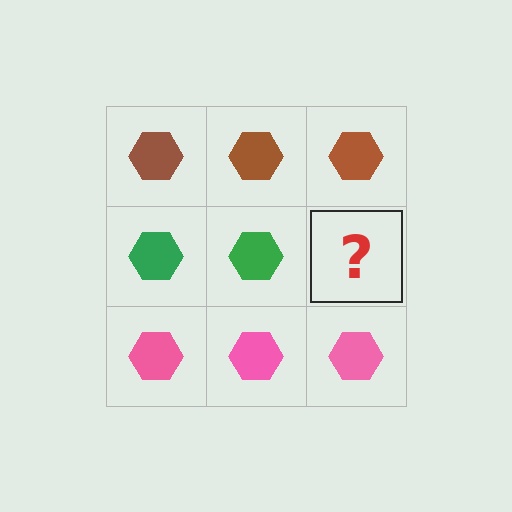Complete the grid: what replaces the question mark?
The question mark should be replaced with a green hexagon.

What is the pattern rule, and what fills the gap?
The rule is that each row has a consistent color. The gap should be filled with a green hexagon.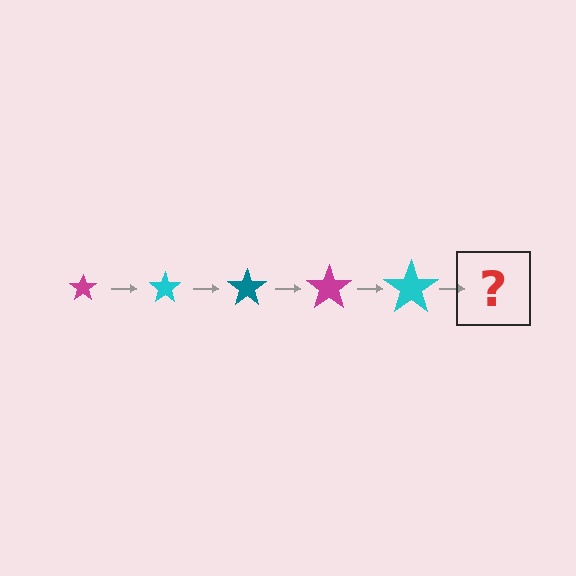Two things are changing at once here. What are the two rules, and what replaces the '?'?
The two rules are that the star grows larger each step and the color cycles through magenta, cyan, and teal. The '?' should be a teal star, larger than the previous one.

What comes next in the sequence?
The next element should be a teal star, larger than the previous one.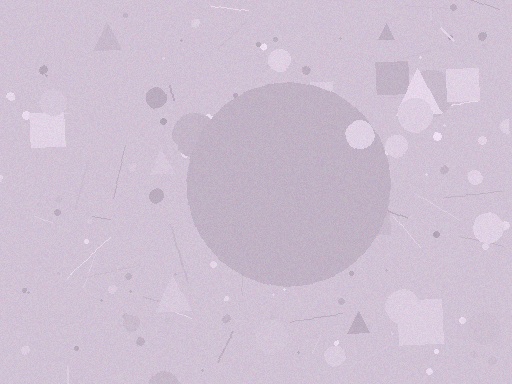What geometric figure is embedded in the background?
A circle is embedded in the background.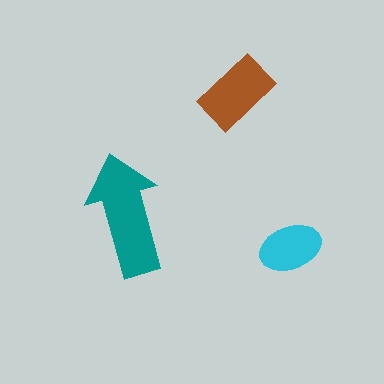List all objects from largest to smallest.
The teal arrow, the brown rectangle, the cyan ellipse.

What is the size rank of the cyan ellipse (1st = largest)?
3rd.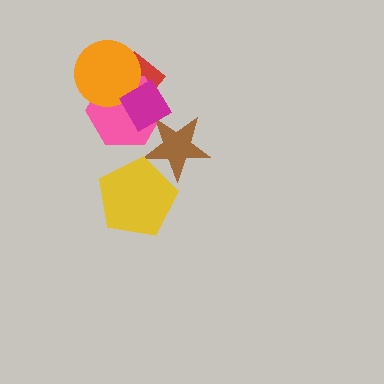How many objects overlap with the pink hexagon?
4 objects overlap with the pink hexagon.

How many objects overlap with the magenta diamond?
4 objects overlap with the magenta diamond.